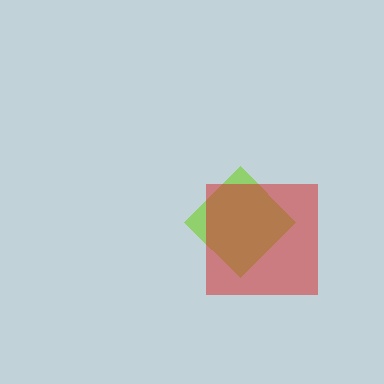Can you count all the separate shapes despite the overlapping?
Yes, there are 2 separate shapes.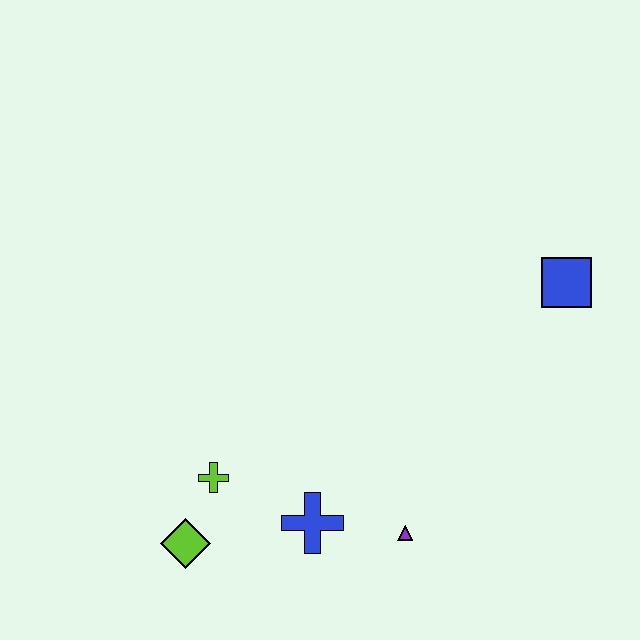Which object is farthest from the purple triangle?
The blue square is farthest from the purple triangle.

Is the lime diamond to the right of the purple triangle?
No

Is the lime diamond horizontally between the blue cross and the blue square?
No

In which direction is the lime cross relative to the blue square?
The lime cross is to the left of the blue square.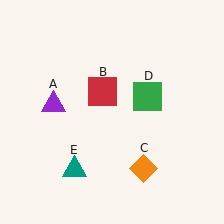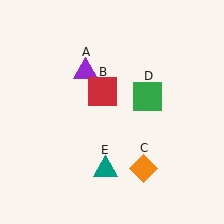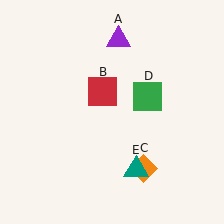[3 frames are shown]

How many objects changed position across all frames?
2 objects changed position: purple triangle (object A), teal triangle (object E).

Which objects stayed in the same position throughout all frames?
Red square (object B) and orange diamond (object C) and green square (object D) remained stationary.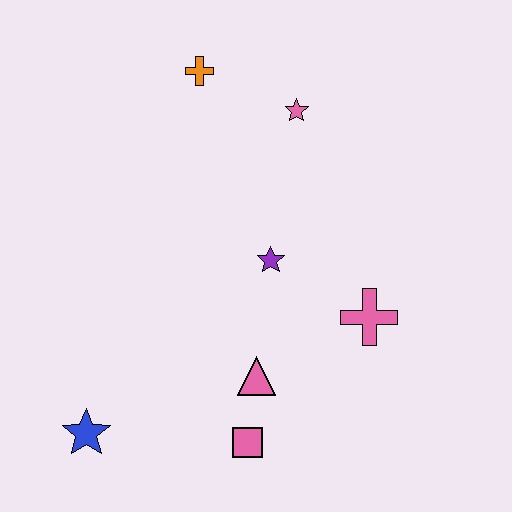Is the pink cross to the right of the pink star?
Yes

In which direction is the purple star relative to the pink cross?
The purple star is to the left of the pink cross.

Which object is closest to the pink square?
The pink triangle is closest to the pink square.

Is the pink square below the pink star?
Yes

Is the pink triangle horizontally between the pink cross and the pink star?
No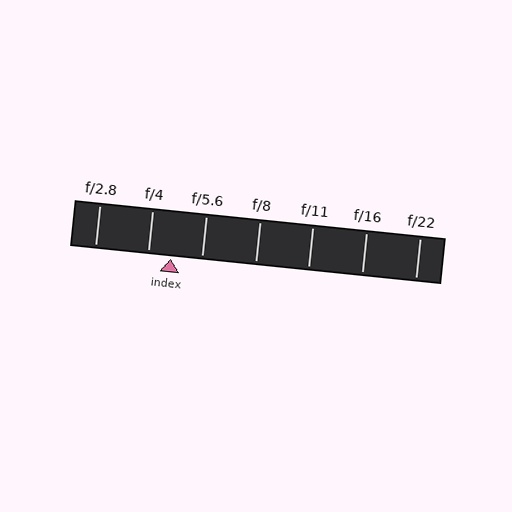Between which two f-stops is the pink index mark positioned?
The index mark is between f/4 and f/5.6.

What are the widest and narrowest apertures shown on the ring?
The widest aperture shown is f/2.8 and the narrowest is f/22.